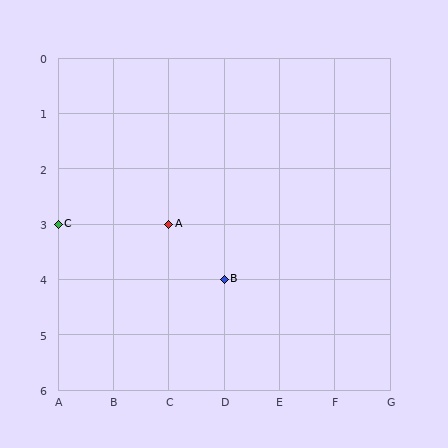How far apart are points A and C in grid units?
Points A and C are 2 columns apart.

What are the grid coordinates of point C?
Point C is at grid coordinates (A, 3).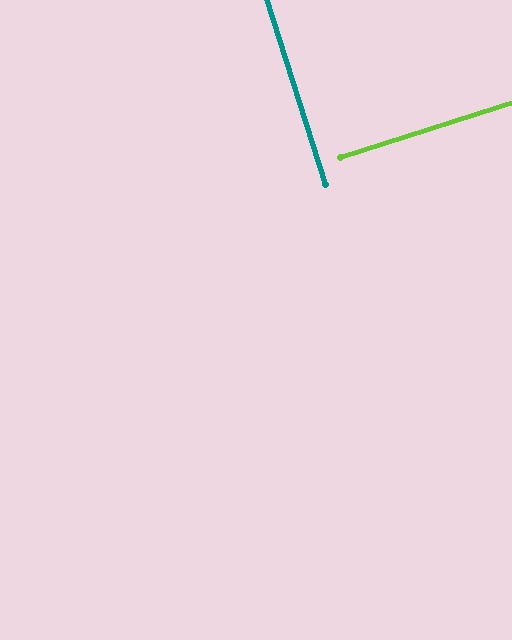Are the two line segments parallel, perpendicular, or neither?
Perpendicular — they meet at approximately 90°.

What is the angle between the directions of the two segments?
Approximately 90 degrees.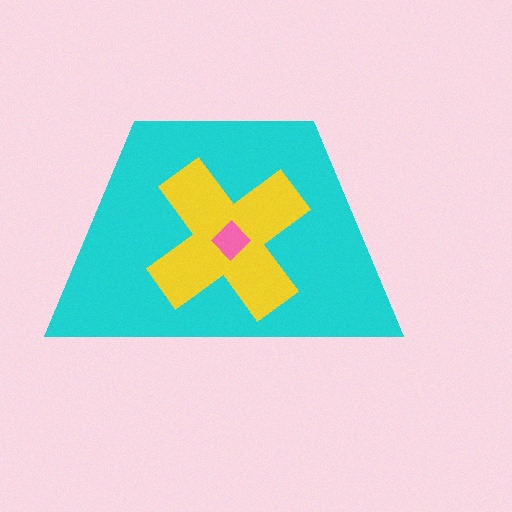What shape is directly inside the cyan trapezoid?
The yellow cross.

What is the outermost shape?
The cyan trapezoid.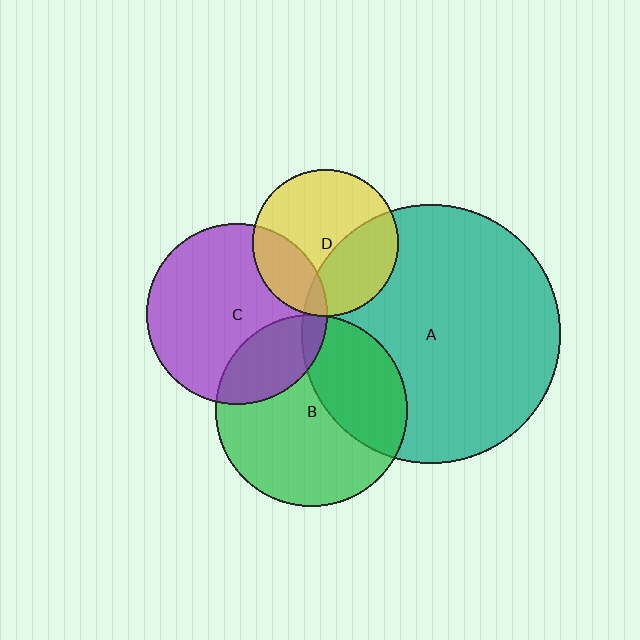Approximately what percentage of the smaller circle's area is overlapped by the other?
Approximately 35%.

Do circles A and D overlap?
Yes.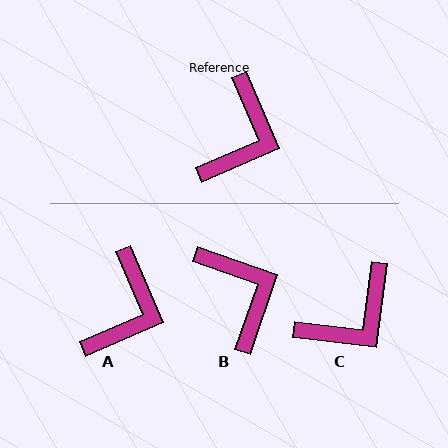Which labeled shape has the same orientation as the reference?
A.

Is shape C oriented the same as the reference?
No, it is off by about 30 degrees.